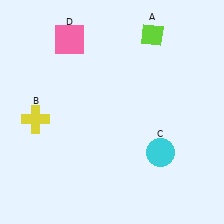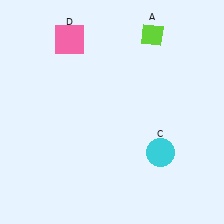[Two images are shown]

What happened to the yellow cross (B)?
The yellow cross (B) was removed in Image 2. It was in the bottom-left area of Image 1.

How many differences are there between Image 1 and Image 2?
There is 1 difference between the two images.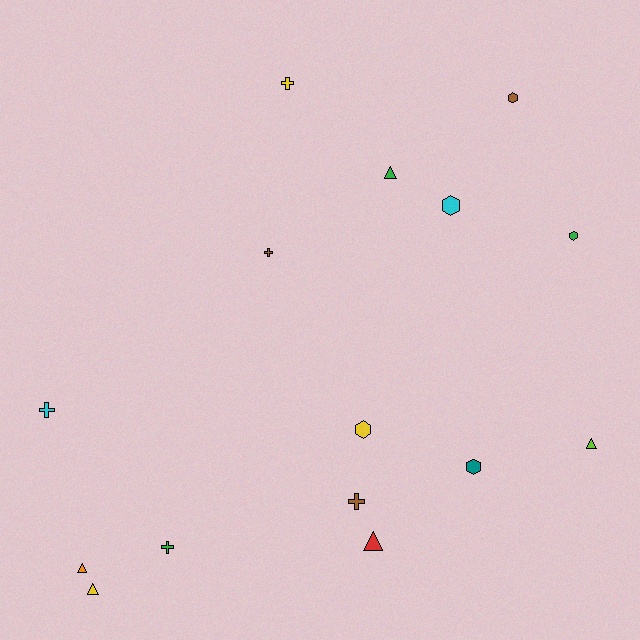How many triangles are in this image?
There are 5 triangles.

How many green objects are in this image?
There are 3 green objects.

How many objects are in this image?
There are 15 objects.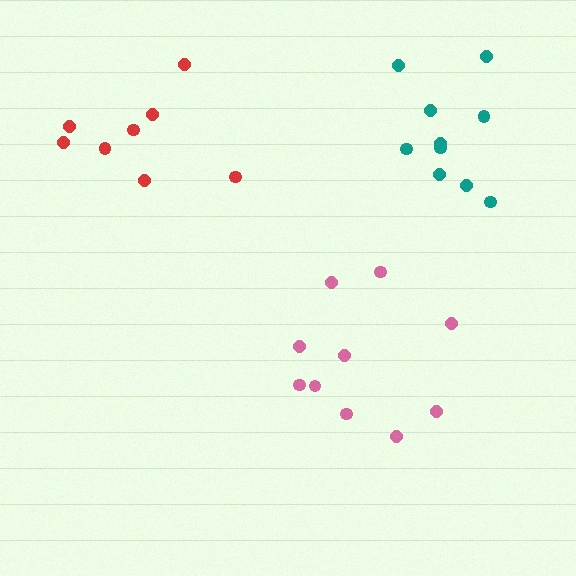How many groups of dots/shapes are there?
There are 3 groups.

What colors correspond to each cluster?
The clusters are colored: pink, teal, red.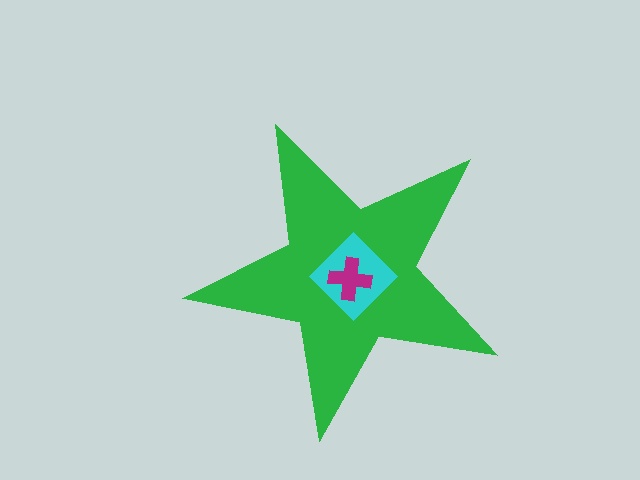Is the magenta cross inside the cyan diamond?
Yes.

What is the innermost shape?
The magenta cross.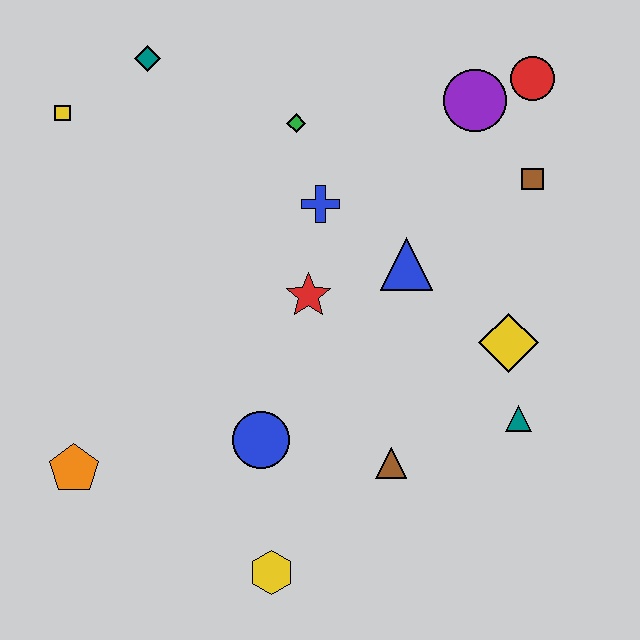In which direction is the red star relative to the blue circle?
The red star is above the blue circle.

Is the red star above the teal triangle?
Yes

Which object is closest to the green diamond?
The blue cross is closest to the green diamond.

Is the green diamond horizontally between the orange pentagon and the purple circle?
Yes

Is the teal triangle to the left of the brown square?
Yes